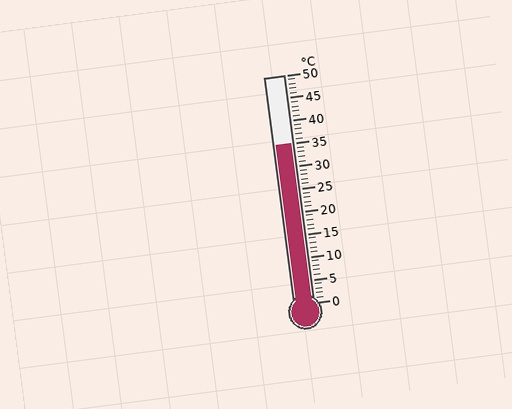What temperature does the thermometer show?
The thermometer shows approximately 35°C.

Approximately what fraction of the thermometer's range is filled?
The thermometer is filled to approximately 70% of its range.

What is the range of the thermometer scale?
The thermometer scale ranges from 0°C to 50°C.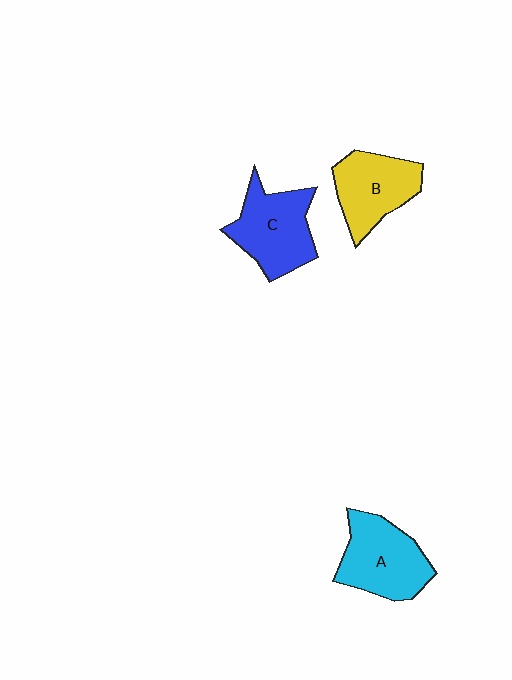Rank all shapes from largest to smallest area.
From largest to smallest: A (cyan), C (blue), B (yellow).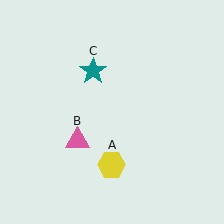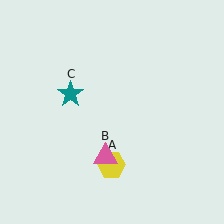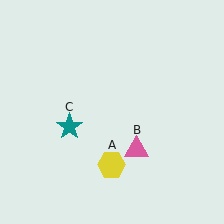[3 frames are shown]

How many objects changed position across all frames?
2 objects changed position: pink triangle (object B), teal star (object C).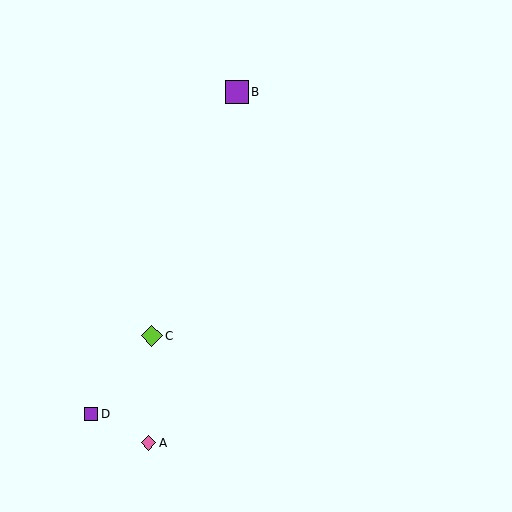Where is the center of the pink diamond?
The center of the pink diamond is at (149, 443).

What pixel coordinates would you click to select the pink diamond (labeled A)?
Click at (149, 443) to select the pink diamond A.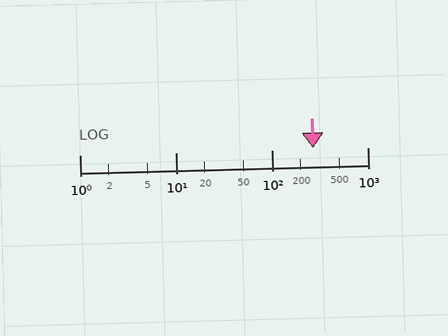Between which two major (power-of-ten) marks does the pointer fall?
The pointer is between 100 and 1000.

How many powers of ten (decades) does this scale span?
The scale spans 3 decades, from 1 to 1000.